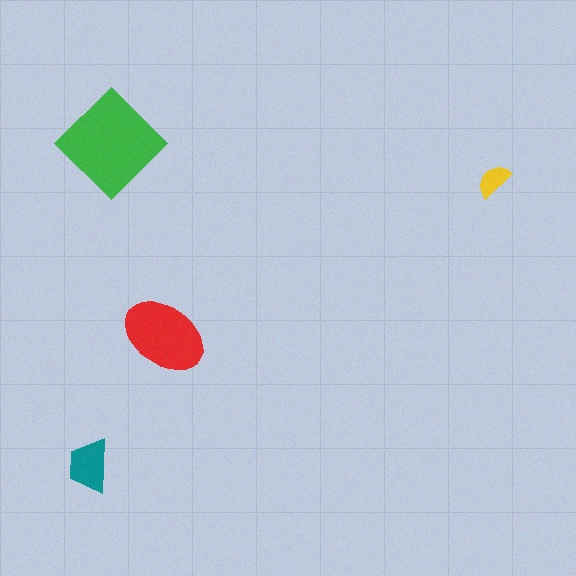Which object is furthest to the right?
The yellow semicircle is rightmost.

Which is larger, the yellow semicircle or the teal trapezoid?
The teal trapezoid.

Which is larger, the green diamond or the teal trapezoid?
The green diamond.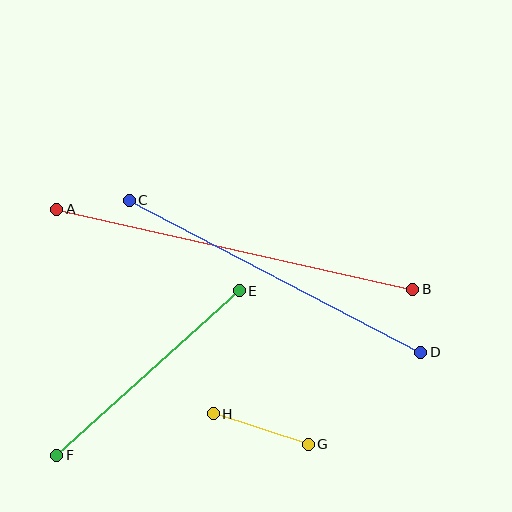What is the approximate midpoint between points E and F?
The midpoint is at approximately (148, 373) pixels.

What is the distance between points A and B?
The distance is approximately 365 pixels.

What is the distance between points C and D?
The distance is approximately 329 pixels.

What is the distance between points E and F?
The distance is approximately 246 pixels.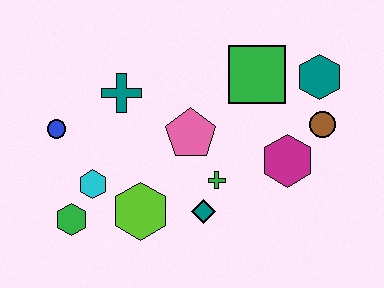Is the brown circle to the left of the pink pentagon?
No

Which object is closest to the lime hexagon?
The cyan hexagon is closest to the lime hexagon.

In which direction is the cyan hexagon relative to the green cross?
The cyan hexagon is to the left of the green cross.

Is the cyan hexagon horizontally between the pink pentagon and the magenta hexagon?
No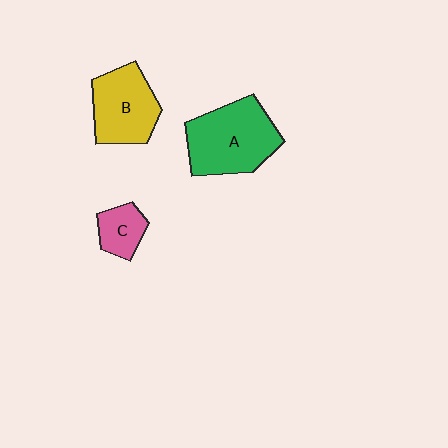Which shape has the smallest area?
Shape C (pink).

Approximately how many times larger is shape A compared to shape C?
Approximately 2.7 times.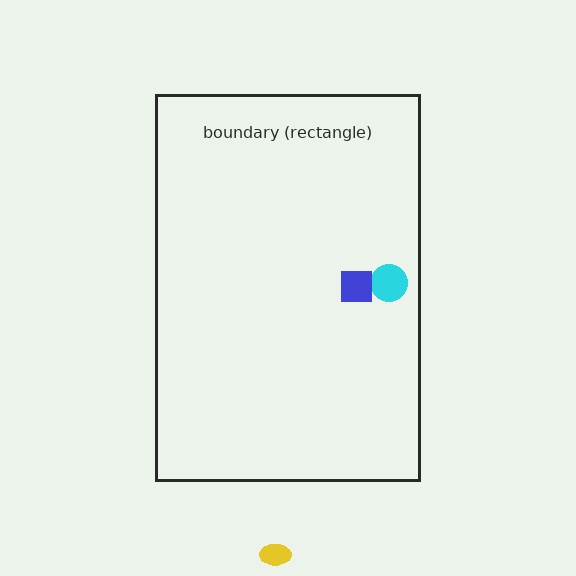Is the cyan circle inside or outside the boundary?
Inside.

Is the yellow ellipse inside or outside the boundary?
Outside.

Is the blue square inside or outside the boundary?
Inside.